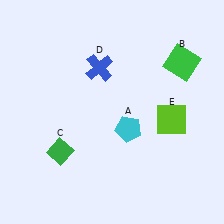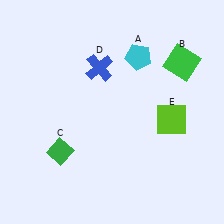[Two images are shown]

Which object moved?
The cyan pentagon (A) moved up.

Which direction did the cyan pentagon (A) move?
The cyan pentagon (A) moved up.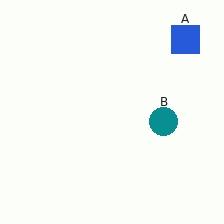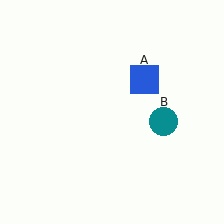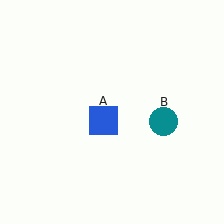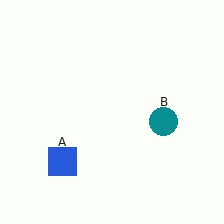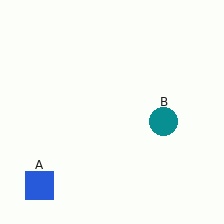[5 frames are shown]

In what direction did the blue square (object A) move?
The blue square (object A) moved down and to the left.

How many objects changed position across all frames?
1 object changed position: blue square (object A).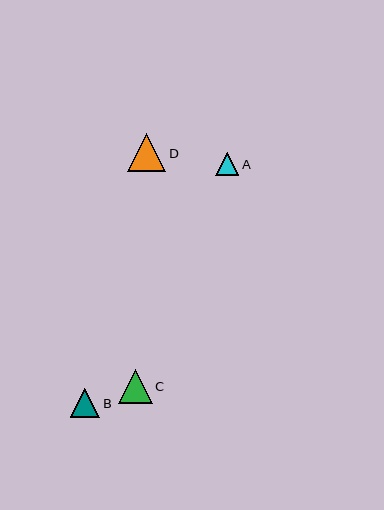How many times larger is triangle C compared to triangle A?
Triangle C is approximately 1.5 times the size of triangle A.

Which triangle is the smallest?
Triangle A is the smallest with a size of approximately 23 pixels.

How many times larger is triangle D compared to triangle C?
Triangle D is approximately 1.1 times the size of triangle C.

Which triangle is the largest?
Triangle D is the largest with a size of approximately 38 pixels.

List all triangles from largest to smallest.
From largest to smallest: D, C, B, A.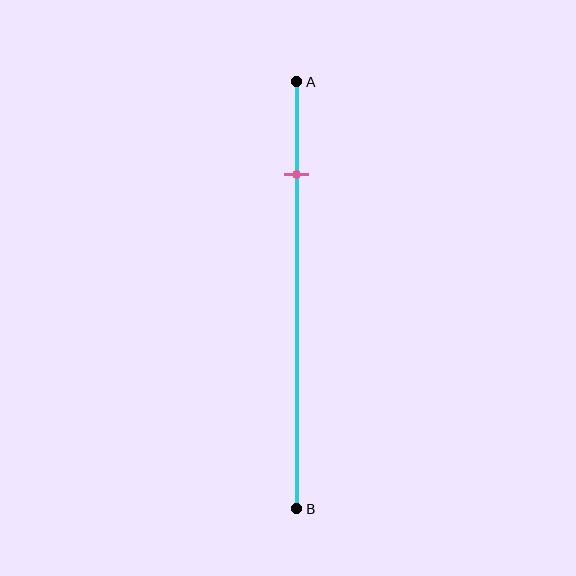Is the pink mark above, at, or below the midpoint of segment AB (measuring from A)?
The pink mark is above the midpoint of segment AB.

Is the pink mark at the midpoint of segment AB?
No, the mark is at about 20% from A, not at the 50% midpoint.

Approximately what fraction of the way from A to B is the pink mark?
The pink mark is approximately 20% of the way from A to B.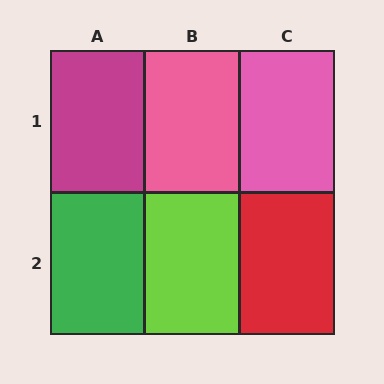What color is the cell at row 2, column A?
Green.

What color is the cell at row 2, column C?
Red.